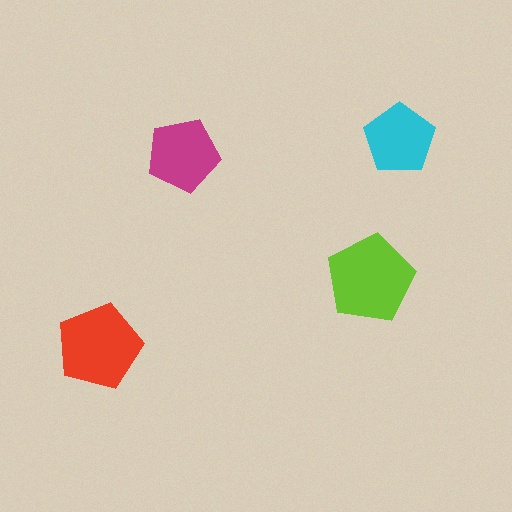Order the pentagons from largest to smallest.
the lime one, the red one, the magenta one, the cyan one.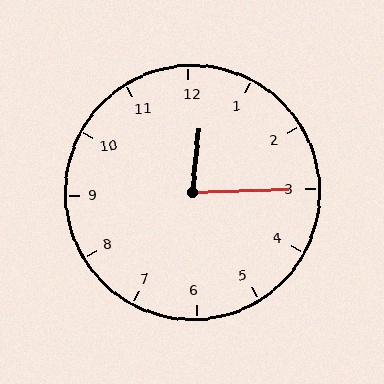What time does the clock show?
12:15.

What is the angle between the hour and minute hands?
Approximately 82 degrees.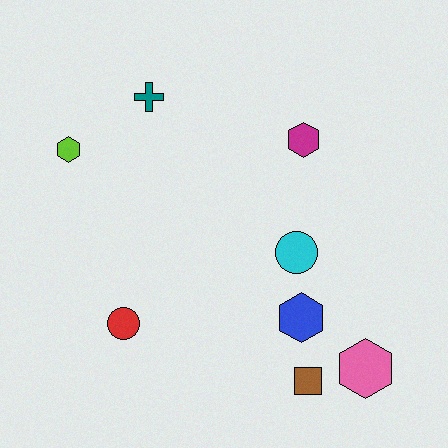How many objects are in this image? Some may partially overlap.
There are 8 objects.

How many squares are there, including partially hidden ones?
There is 1 square.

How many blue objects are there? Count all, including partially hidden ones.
There is 1 blue object.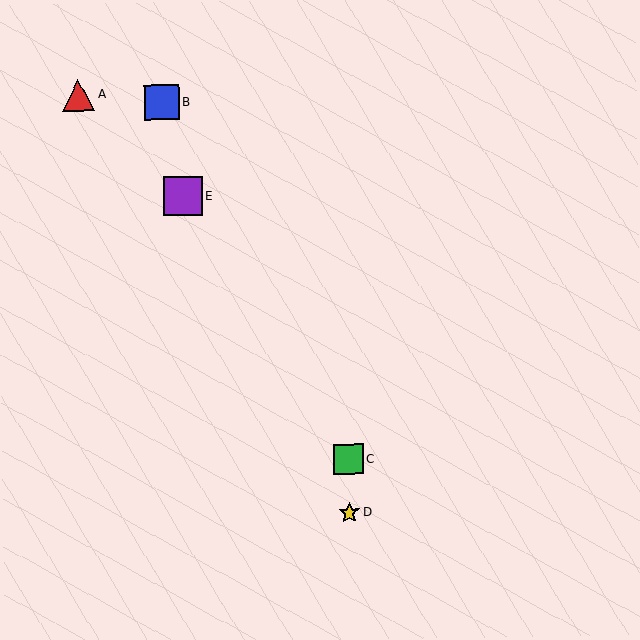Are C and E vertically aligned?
No, C is at x≈349 and E is at x≈183.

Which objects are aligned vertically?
Objects C, D are aligned vertically.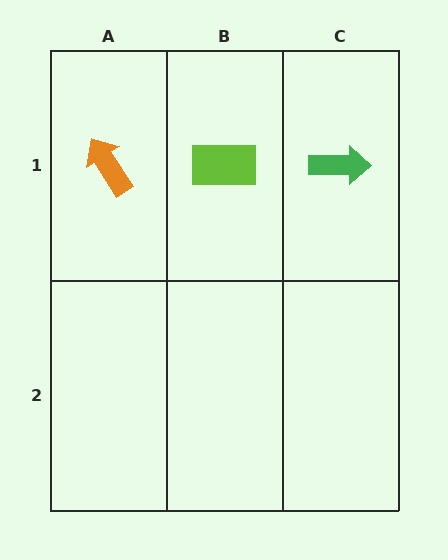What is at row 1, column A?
An orange arrow.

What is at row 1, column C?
A green arrow.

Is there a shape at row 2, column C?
No, that cell is empty.